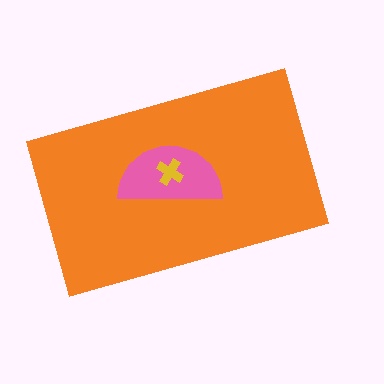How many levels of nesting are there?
3.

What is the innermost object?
The yellow cross.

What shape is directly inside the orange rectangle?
The pink semicircle.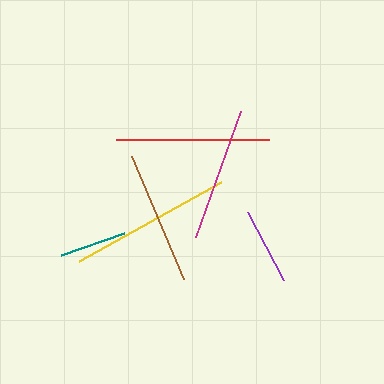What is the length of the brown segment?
The brown segment is approximately 133 pixels long.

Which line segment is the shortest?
The teal line is the shortest at approximately 67 pixels.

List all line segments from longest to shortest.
From longest to shortest: yellow, red, magenta, brown, purple, teal.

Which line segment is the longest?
The yellow line is the longest at approximately 163 pixels.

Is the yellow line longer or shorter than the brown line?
The yellow line is longer than the brown line.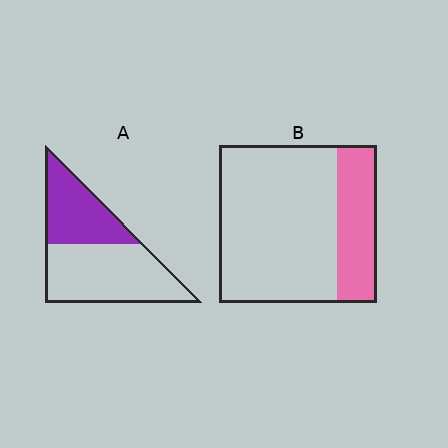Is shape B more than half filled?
No.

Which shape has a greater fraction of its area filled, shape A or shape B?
Shape A.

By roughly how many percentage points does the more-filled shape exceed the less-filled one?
By roughly 15 percentage points (A over B).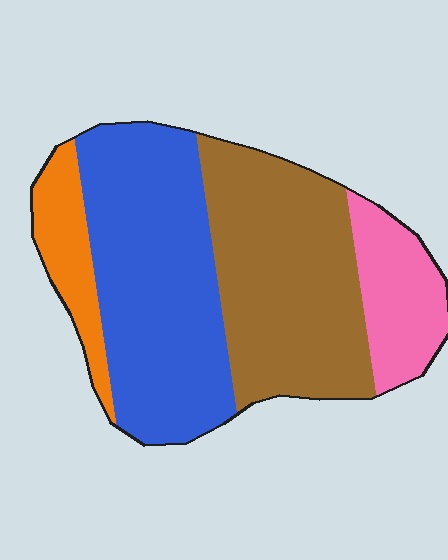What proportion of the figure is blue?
Blue takes up about two fifths (2/5) of the figure.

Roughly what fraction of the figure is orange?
Orange covers 10% of the figure.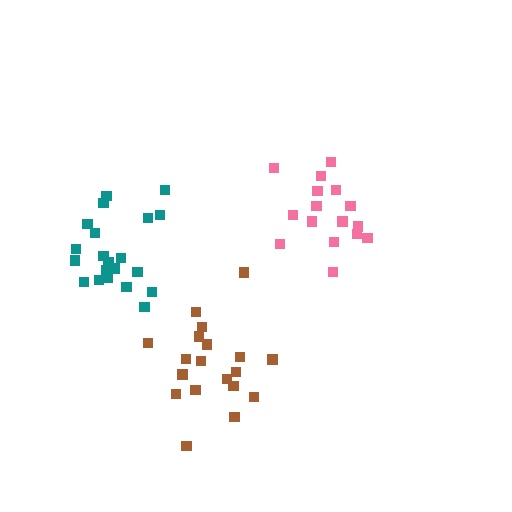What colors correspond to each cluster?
The clusters are colored: pink, teal, brown.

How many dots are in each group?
Group 1: 16 dots, Group 2: 21 dots, Group 3: 19 dots (56 total).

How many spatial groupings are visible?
There are 3 spatial groupings.